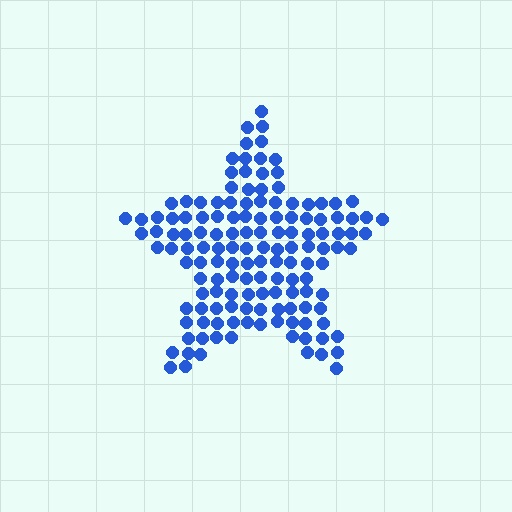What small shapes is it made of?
It is made of small circles.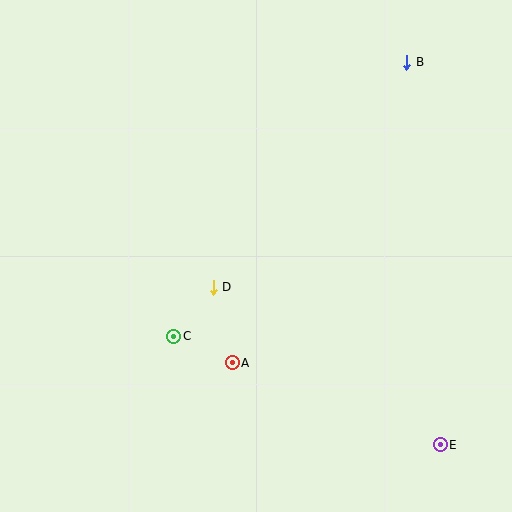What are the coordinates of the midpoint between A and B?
The midpoint between A and B is at (319, 212).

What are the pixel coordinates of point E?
Point E is at (440, 445).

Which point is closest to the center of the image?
Point D at (213, 287) is closest to the center.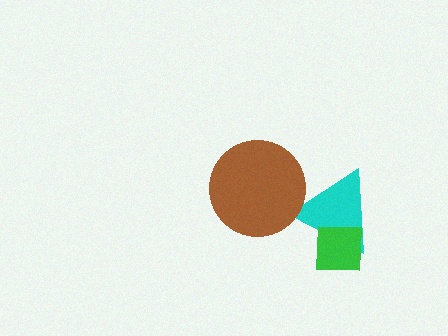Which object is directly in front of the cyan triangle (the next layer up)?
The green square is directly in front of the cyan triangle.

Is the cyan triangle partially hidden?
Yes, it is partially covered by another shape.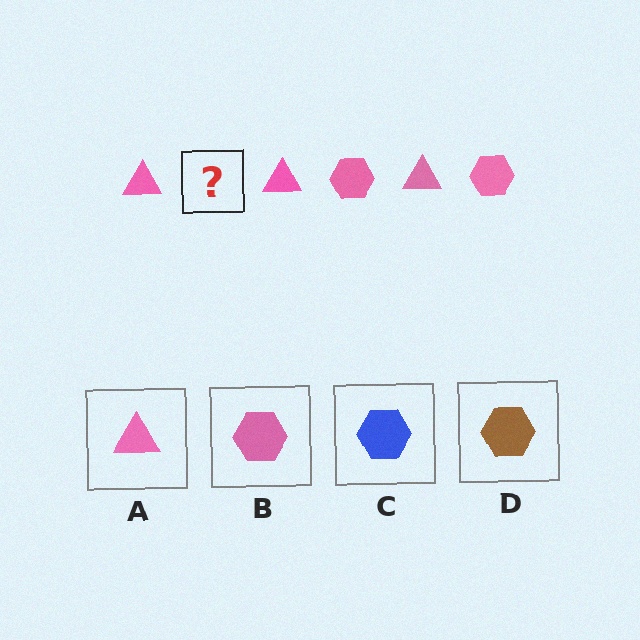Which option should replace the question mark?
Option B.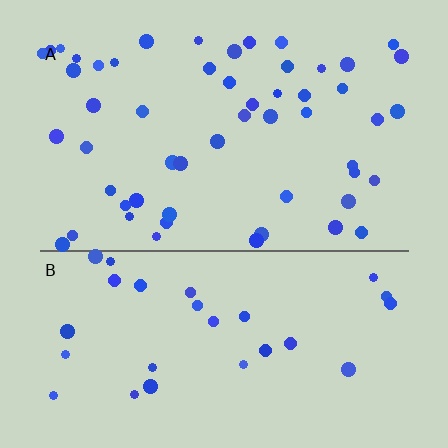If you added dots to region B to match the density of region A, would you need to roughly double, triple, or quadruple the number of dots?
Approximately double.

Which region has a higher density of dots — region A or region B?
A (the top).